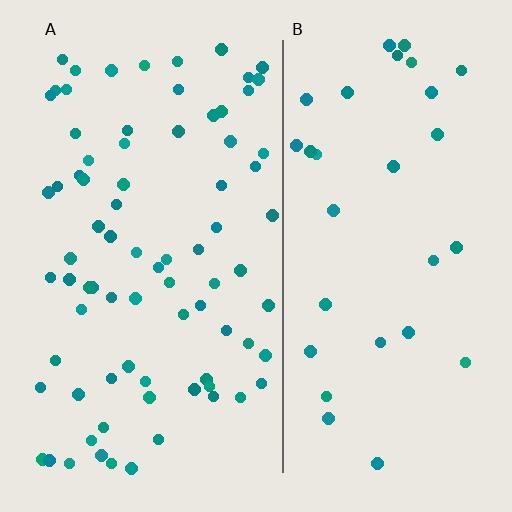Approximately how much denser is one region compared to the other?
Approximately 2.5× — region A over region B.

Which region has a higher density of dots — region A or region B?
A (the left).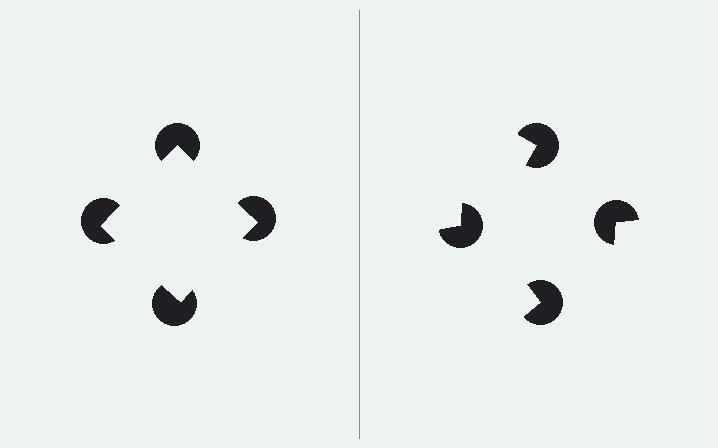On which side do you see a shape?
An illusory square appears on the left side. On the right side the wedge cuts are rotated, so no coherent shape forms.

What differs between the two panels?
The pac-man discs are positioned identically on both sides; only the wedge orientations differ. On the left they align to a square; on the right they are misaligned.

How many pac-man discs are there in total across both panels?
8 — 4 on each side.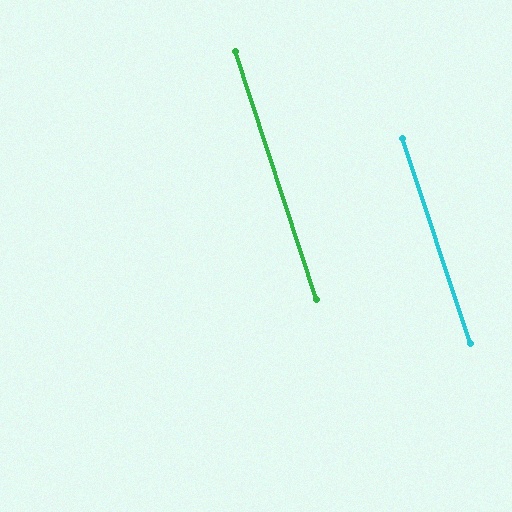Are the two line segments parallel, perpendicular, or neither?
Parallel — their directions differ by only 0.1°.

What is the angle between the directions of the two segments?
Approximately 0 degrees.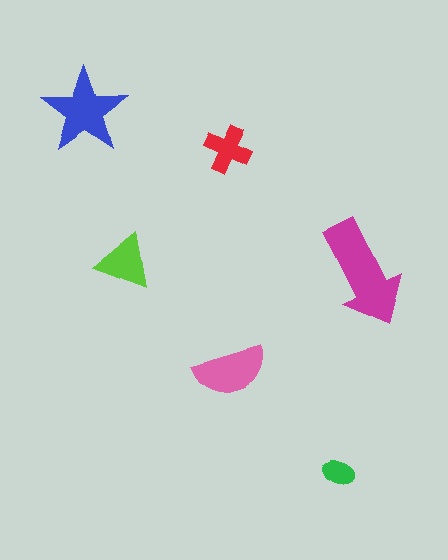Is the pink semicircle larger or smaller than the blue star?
Smaller.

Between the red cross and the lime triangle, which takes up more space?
The lime triangle.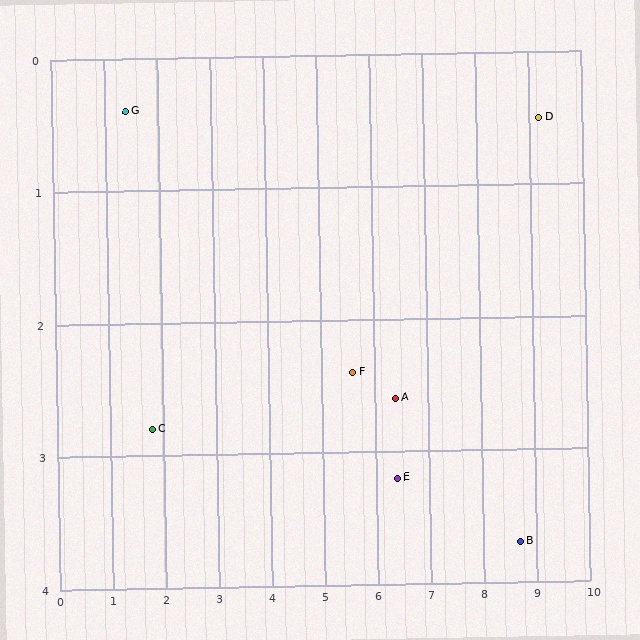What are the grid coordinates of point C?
Point C is at approximately (1.8, 2.8).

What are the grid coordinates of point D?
Point D is at approximately (9.2, 0.5).